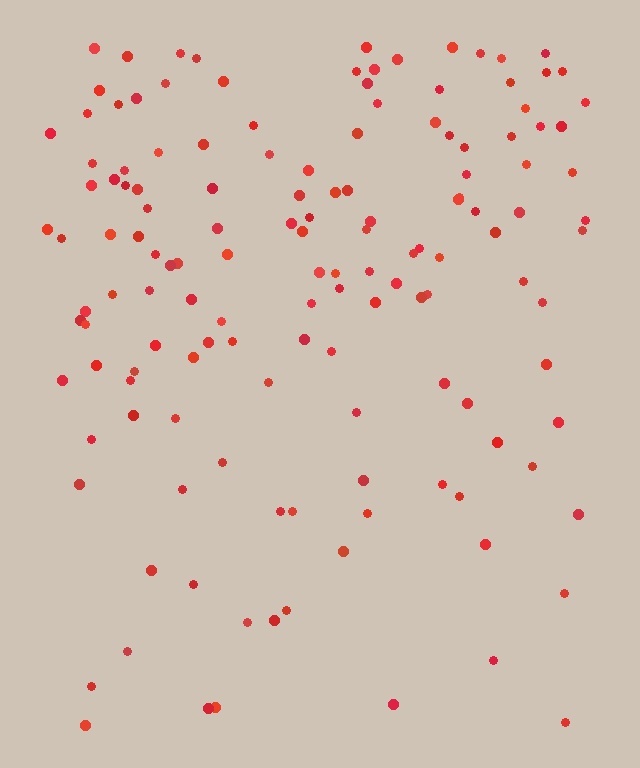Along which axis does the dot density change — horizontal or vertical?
Vertical.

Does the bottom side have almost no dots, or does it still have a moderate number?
Still a moderate number, just noticeably fewer than the top.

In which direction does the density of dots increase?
From bottom to top, with the top side densest.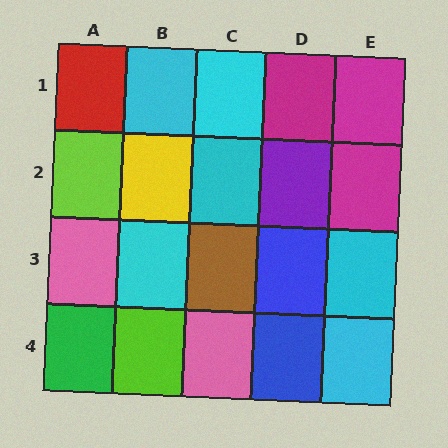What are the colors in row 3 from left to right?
Pink, cyan, brown, blue, cyan.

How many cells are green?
1 cell is green.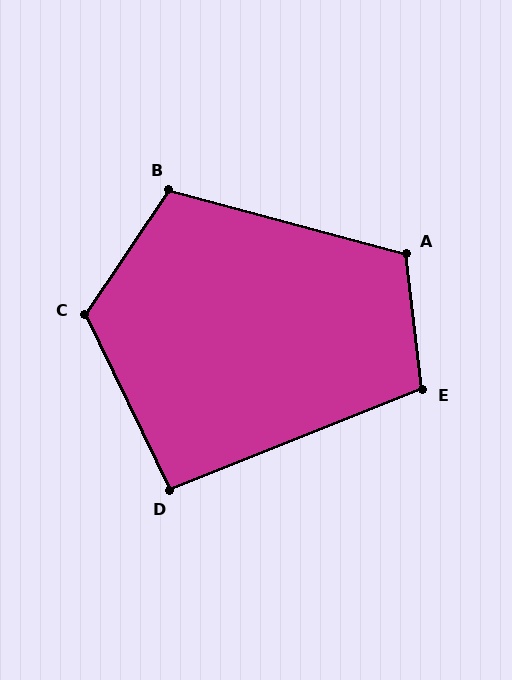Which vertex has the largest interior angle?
C, at approximately 120 degrees.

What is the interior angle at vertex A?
Approximately 112 degrees (obtuse).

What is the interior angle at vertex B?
Approximately 109 degrees (obtuse).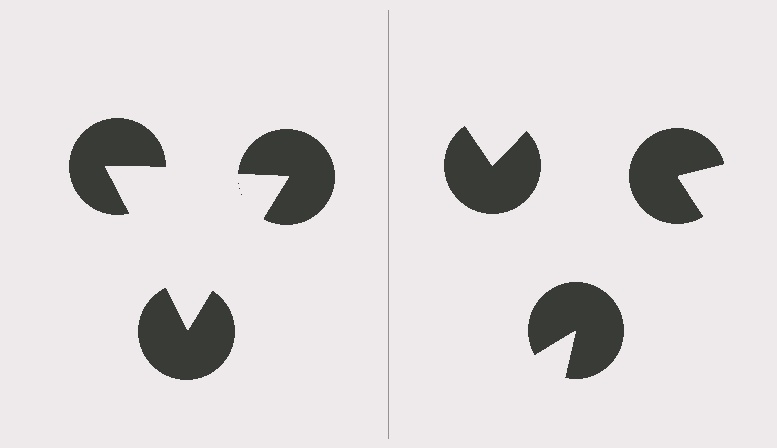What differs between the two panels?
The pac-man discs are positioned identically on both sides; only the wedge orientations differ. On the left they align to a triangle; on the right they are misaligned.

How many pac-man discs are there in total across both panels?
6 — 3 on each side.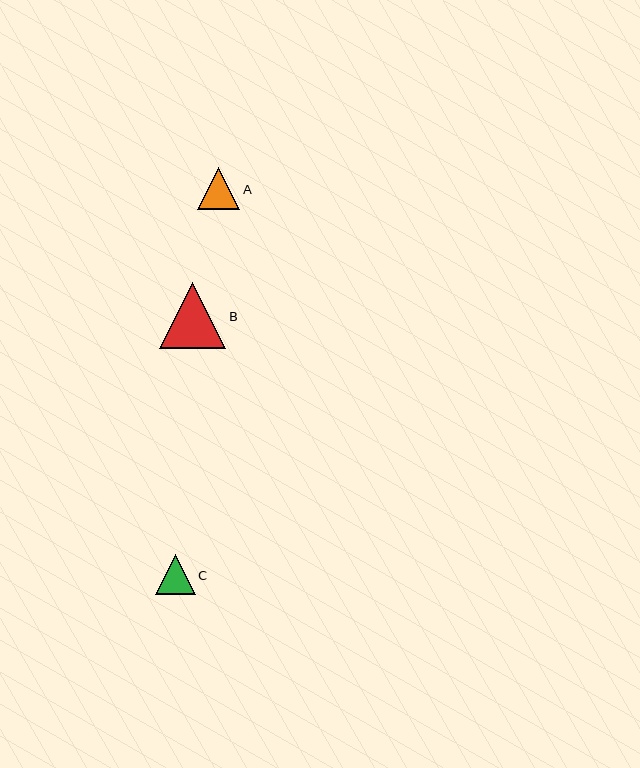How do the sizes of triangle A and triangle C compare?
Triangle A and triangle C are approximately the same size.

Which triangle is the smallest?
Triangle C is the smallest with a size of approximately 40 pixels.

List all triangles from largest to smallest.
From largest to smallest: B, A, C.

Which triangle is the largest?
Triangle B is the largest with a size of approximately 66 pixels.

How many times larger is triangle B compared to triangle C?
Triangle B is approximately 1.7 times the size of triangle C.